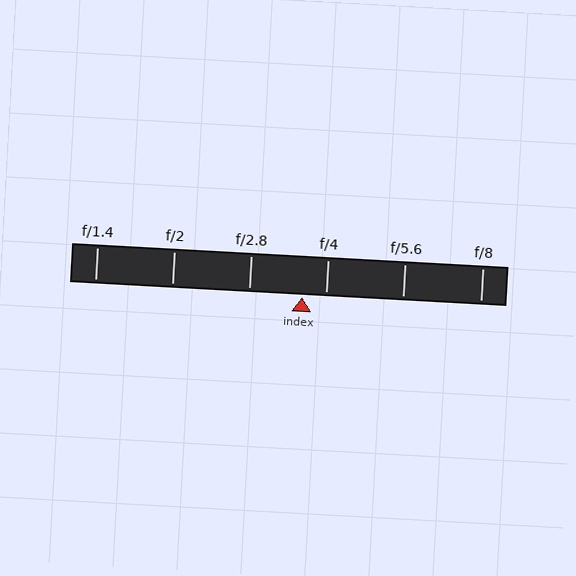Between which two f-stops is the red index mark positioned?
The index mark is between f/2.8 and f/4.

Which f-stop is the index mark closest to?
The index mark is closest to f/4.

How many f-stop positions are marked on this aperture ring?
There are 6 f-stop positions marked.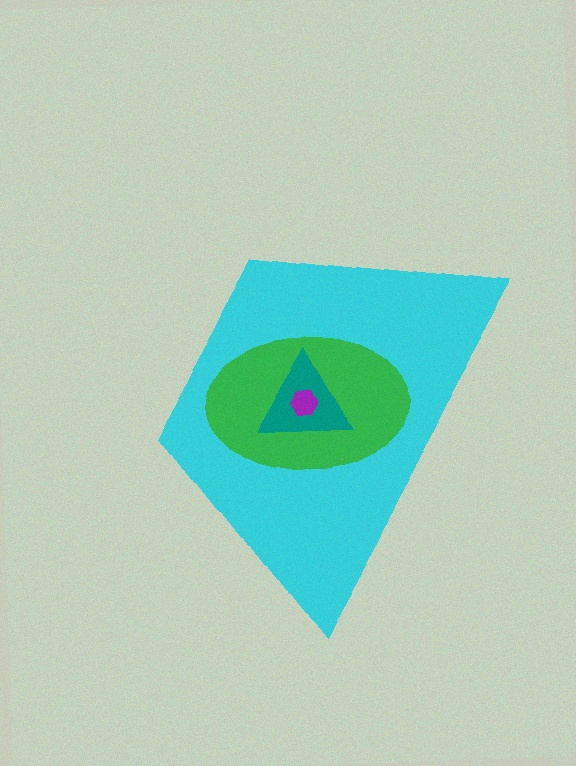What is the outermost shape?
The cyan trapezoid.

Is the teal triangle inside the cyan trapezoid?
Yes.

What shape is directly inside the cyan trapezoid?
The green ellipse.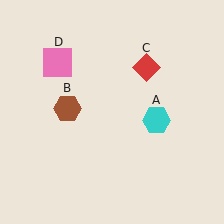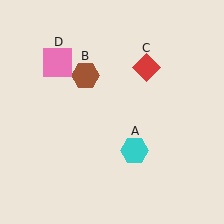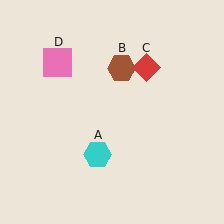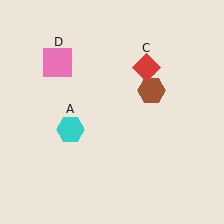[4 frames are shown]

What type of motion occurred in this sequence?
The cyan hexagon (object A), brown hexagon (object B) rotated clockwise around the center of the scene.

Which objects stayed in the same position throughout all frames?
Red diamond (object C) and pink square (object D) remained stationary.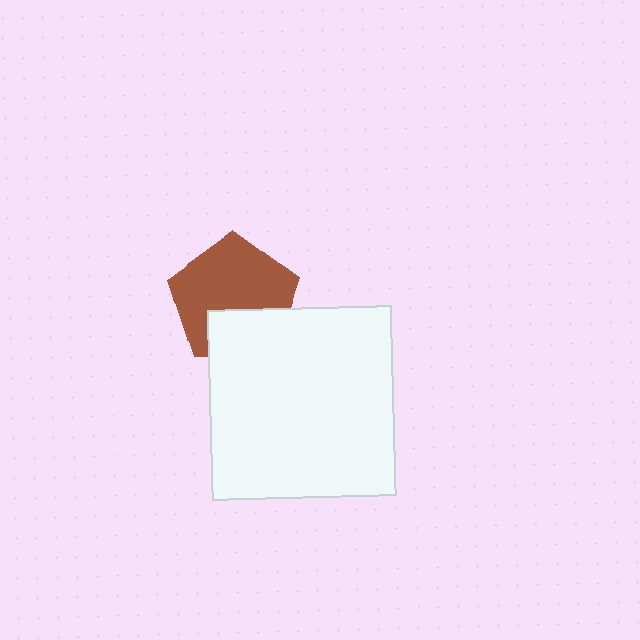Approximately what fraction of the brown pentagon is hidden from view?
Roughly 30% of the brown pentagon is hidden behind the white rectangle.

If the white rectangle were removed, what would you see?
You would see the complete brown pentagon.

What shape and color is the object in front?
The object in front is a white rectangle.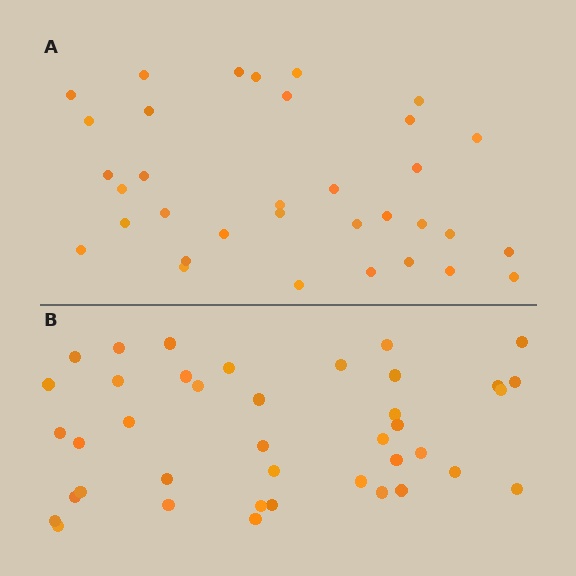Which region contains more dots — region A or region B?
Region B (the bottom region) has more dots.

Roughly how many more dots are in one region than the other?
Region B has about 6 more dots than region A.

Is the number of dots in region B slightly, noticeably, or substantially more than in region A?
Region B has only slightly more — the two regions are fairly close. The ratio is roughly 1.2 to 1.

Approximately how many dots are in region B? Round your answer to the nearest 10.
About 40 dots.